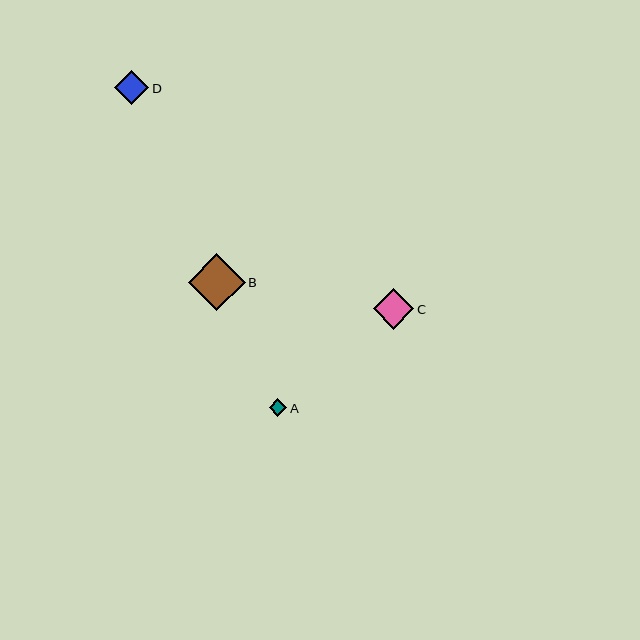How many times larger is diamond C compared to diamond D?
Diamond C is approximately 1.2 times the size of diamond D.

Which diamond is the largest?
Diamond B is the largest with a size of approximately 57 pixels.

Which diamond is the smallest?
Diamond A is the smallest with a size of approximately 18 pixels.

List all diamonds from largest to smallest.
From largest to smallest: B, C, D, A.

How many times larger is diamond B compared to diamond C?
Diamond B is approximately 1.4 times the size of diamond C.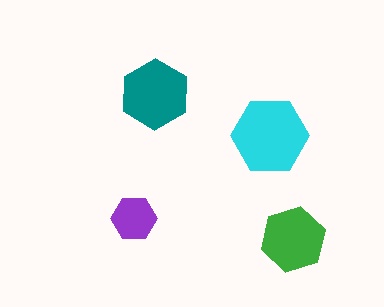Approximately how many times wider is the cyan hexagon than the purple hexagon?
About 1.5 times wider.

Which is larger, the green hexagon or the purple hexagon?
The green one.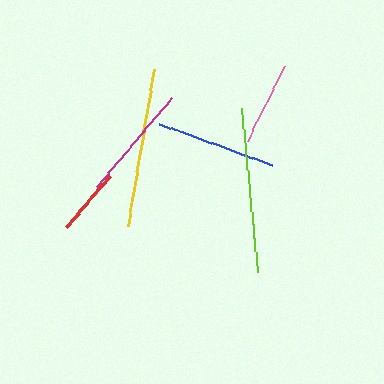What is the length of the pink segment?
The pink segment is approximately 84 pixels long.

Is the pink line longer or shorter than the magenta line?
The magenta line is longer than the pink line.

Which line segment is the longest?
The lime line is the longest at approximately 166 pixels.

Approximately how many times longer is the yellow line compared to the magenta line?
The yellow line is approximately 1.4 times the length of the magenta line.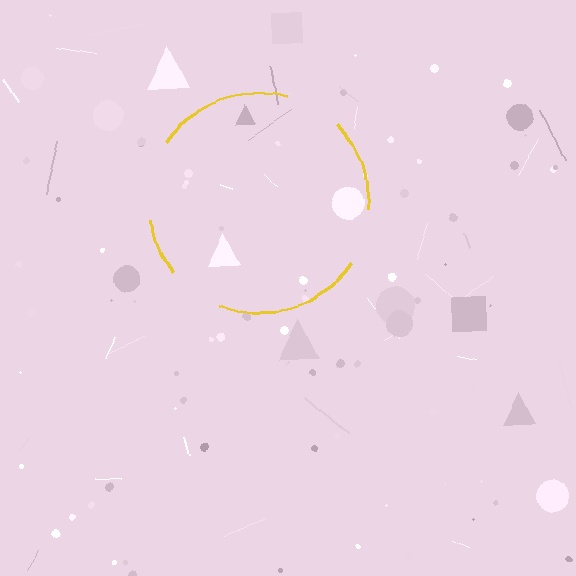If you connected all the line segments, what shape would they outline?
They would outline a circle.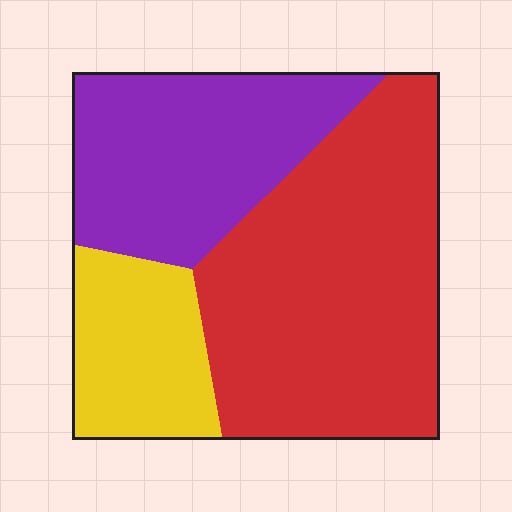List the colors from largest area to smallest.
From largest to smallest: red, purple, yellow.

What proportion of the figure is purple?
Purple takes up between a sixth and a third of the figure.